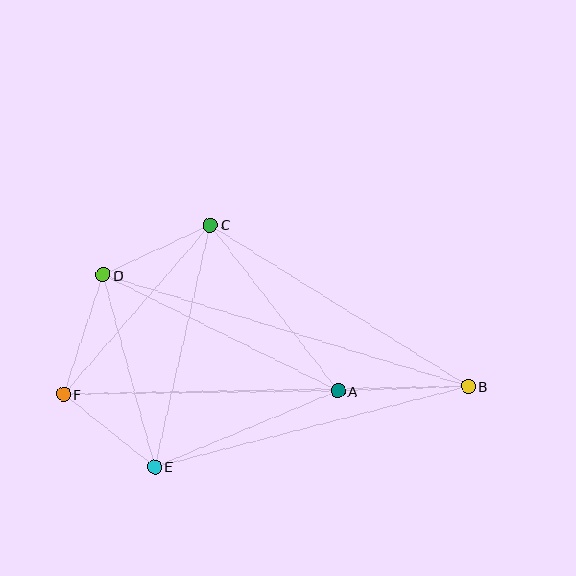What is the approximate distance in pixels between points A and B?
The distance between A and B is approximately 131 pixels.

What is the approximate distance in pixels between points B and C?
The distance between B and C is approximately 304 pixels.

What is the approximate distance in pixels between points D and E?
The distance between D and E is approximately 199 pixels.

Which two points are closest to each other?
Points E and F are closest to each other.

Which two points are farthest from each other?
Points B and F are farthest from each other.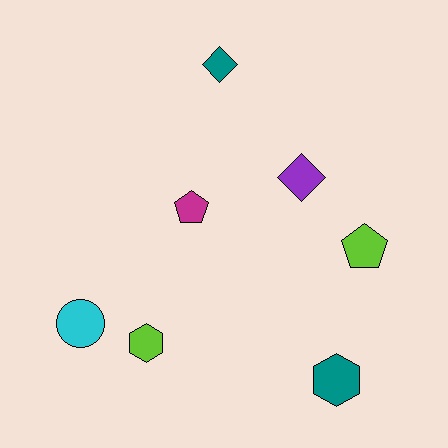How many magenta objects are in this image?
There is 1 magenta object.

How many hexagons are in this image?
There are 2 hexagons.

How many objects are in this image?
There are 7 objects.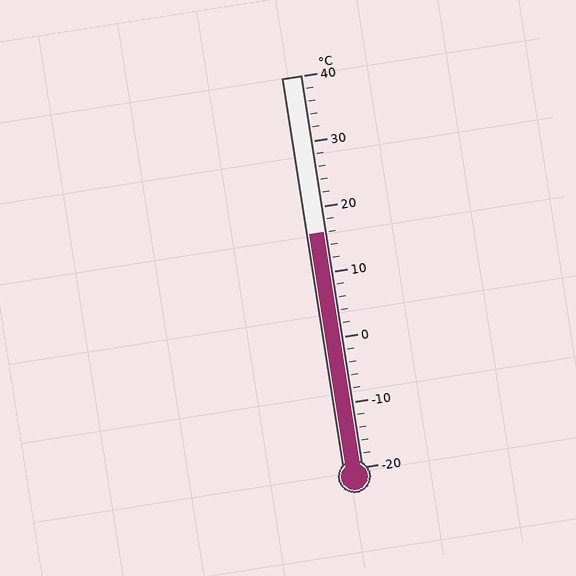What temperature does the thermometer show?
The thermometer shows approximately 16°C.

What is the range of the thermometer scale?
The thermometer scale ranges from -20°C to 40°C.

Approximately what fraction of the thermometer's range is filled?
The thermometer is filled to approximately 60% of its range.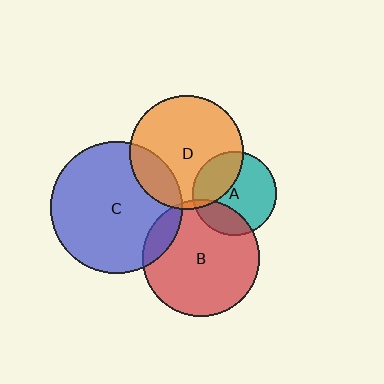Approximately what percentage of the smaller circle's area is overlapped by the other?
Approximately 20%.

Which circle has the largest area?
Circle C (blue).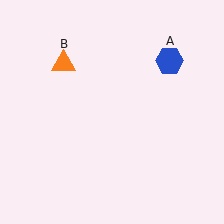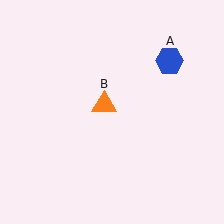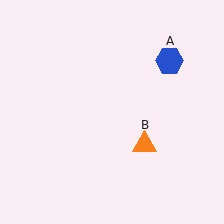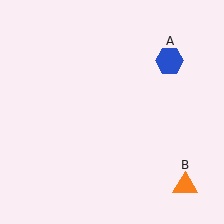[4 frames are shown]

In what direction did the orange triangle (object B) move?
The orange triangle (object B) moved down and to the right.